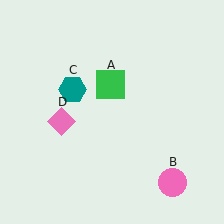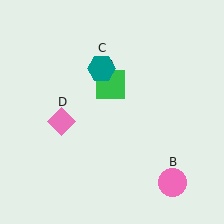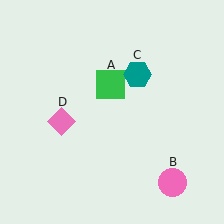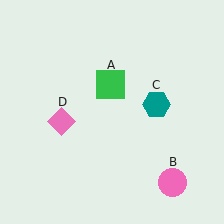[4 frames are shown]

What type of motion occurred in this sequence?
The teal hexagon (object C) rotated clockwise around the center of the scene.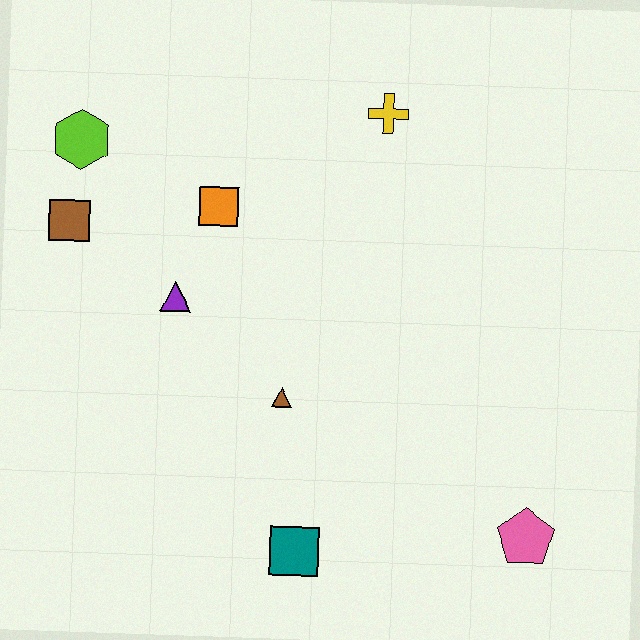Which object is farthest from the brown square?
The pink pentagon is farthest from the brown square.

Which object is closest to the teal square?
The brown triangle is closest to the teal square.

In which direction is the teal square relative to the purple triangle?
The teal square is below the purple triangle.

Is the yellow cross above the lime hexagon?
Yes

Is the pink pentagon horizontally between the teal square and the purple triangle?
No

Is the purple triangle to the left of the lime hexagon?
No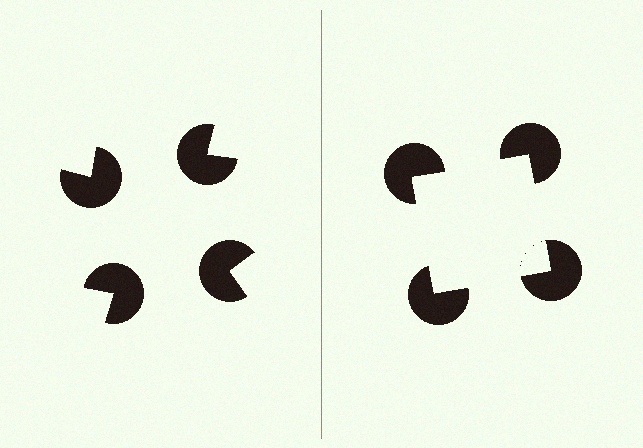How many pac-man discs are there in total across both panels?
8 — 4 on each side.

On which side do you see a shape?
An illusory square appears on the right side. On the left side the wedge cuts are rotated, so no coherent shape forms.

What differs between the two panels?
The pac-man discs are positioned identically on both sides; only the wedge orientations differ. On the right they align to a square; on the left they are misaligned.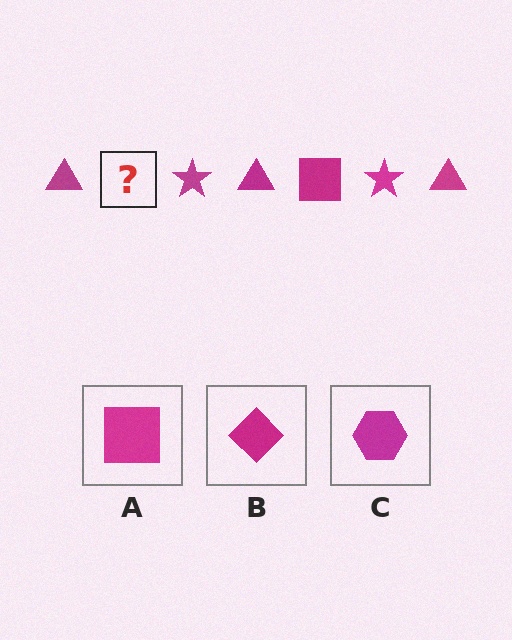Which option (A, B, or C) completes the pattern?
A.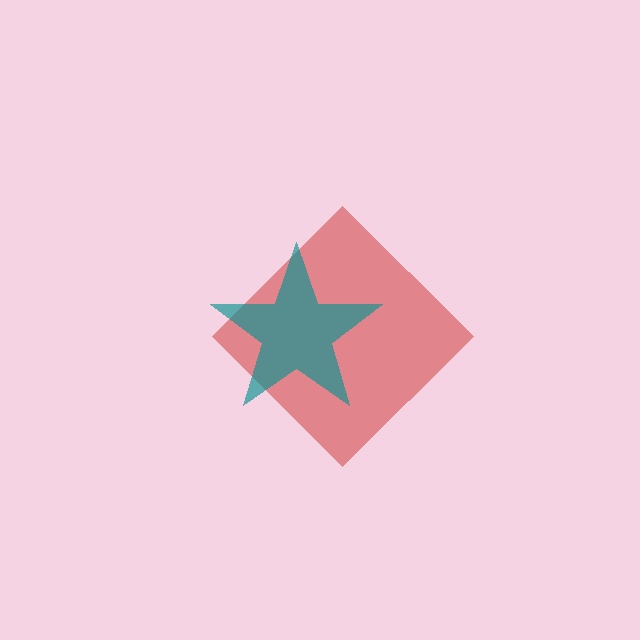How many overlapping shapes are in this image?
There are 2 overlapping shapes in the image.